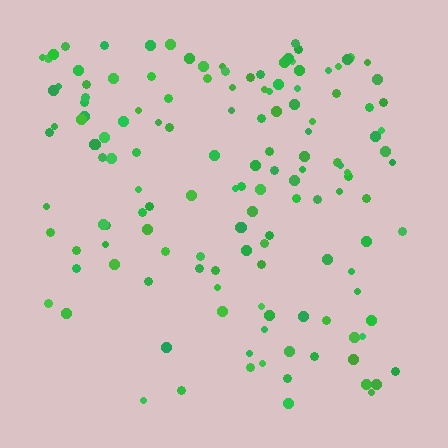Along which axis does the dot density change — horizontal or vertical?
Vertical.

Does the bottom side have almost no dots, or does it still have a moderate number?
Still a moderate number, just noticeably fewer than the top.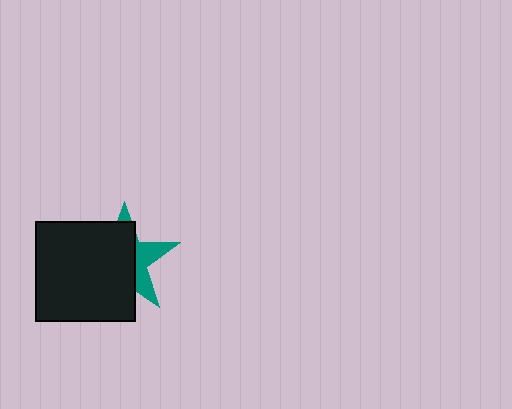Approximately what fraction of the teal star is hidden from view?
Roughly 65% of the teal star is hidden behind the black square.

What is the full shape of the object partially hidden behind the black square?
The partially hidden object is a teal star.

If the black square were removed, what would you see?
You would see the complete teal star.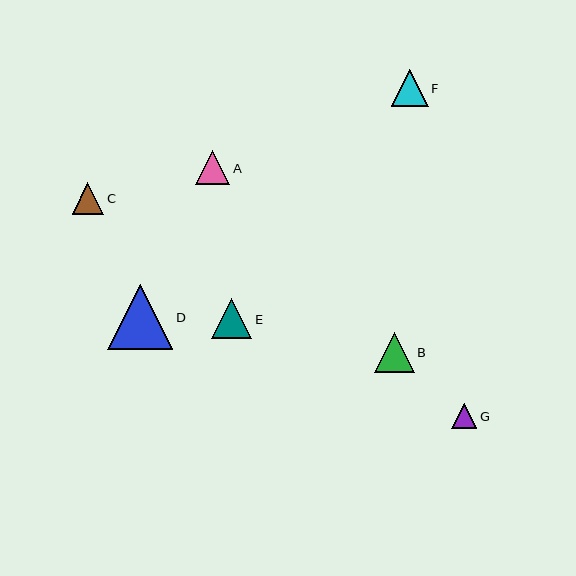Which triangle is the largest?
Triangle D is the largest with a size of approximately 65 pixels.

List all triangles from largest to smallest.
From largest to smallest: D, E, B, F, A, C, G.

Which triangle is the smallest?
Triangle G is the smallest with a size of approximately 25 pixels.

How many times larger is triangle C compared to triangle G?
Triangle C is approximately 1.3 times the size of triangle G.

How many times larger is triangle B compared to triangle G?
Triangle B is approximately 1.6 times the size of triangle G.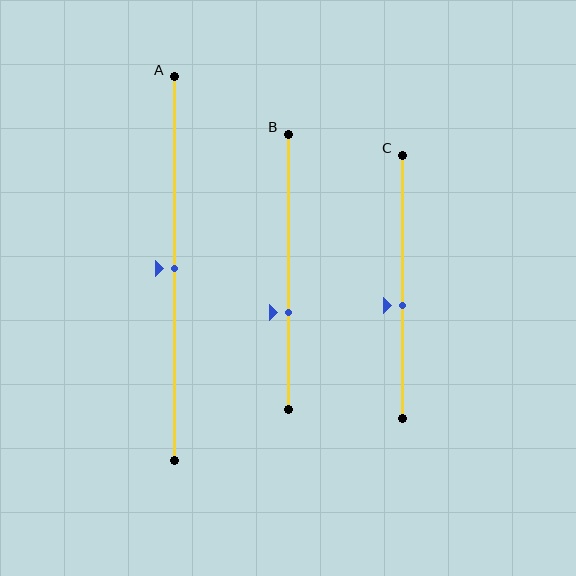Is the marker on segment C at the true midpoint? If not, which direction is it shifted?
No, the marker on segment C is shifted downward by about 7% of the segment length.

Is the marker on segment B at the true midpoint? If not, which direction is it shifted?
No, the marker on segment B is shifted downward by about 15% of the segment length.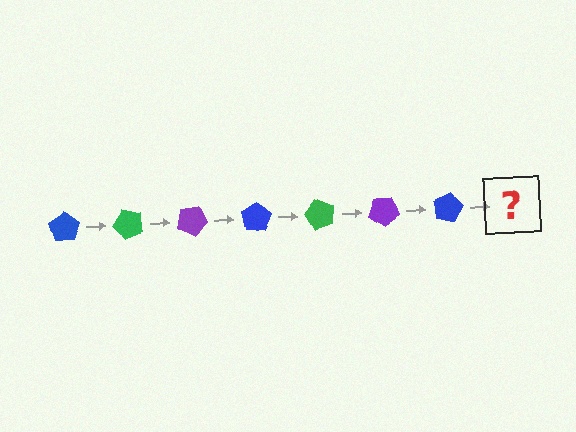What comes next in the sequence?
The next element should be a green pentagon, rotated 350 degrees from the start.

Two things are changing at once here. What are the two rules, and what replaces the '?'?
The two rules are that it rotates 50 degrees each step and the color cycles through blue, green, and purple. The '?' should be a green pentagon, rotated 350 degrees from the start.